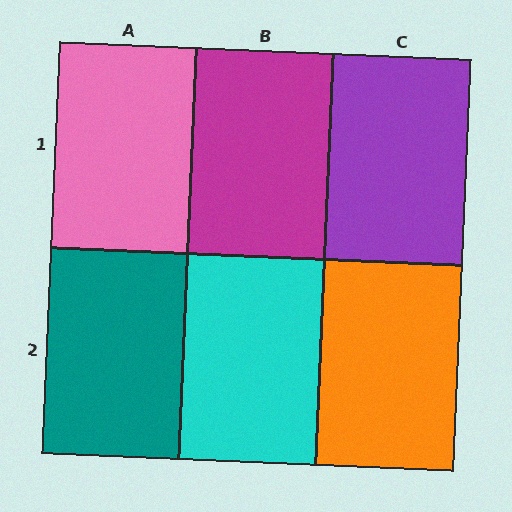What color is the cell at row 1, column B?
Magenta.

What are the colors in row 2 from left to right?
Teal, cyan, orange.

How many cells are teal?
1 cell is teal.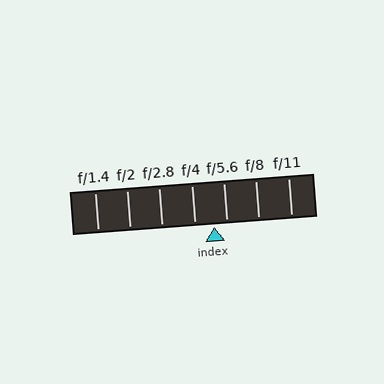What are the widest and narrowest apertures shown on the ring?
The widest aperture shown is f/1.4 and the narrowest is f/11.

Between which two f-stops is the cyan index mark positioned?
The index mark is between f/4 and f/5.6.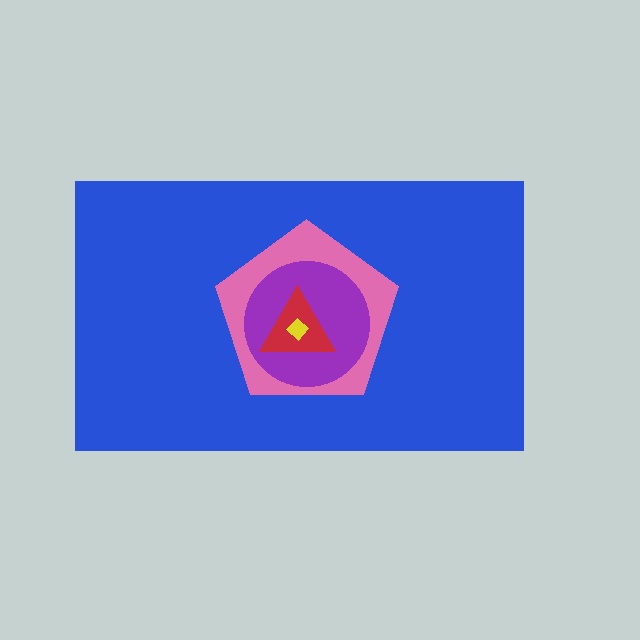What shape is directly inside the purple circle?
The red triangle.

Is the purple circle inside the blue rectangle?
Yes.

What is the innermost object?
The yellow diamond.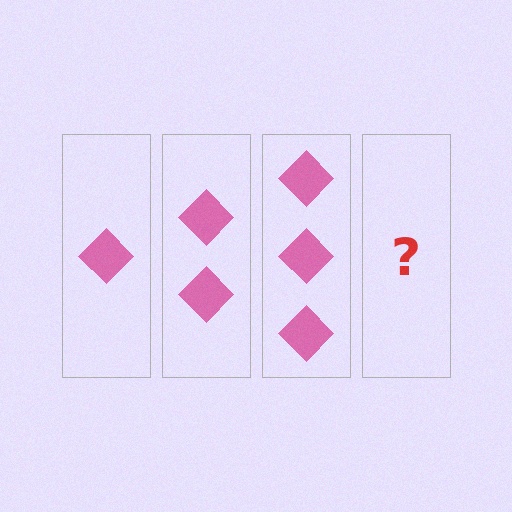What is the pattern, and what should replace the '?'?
The pattern is that each step adds one more diamond. The '?' should be 4 diamonds.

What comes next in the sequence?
The next element should be 4 diamonds.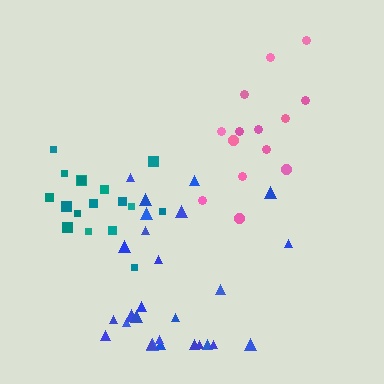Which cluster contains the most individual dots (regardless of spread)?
Blue (27).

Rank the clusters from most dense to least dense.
teal, blue, pink.